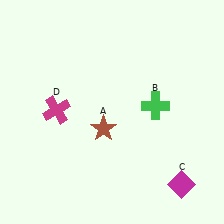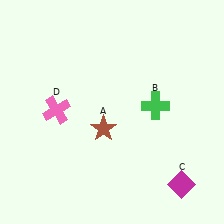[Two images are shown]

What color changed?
The cross (D) changed from magenta in Image 1 to pink in Image 2.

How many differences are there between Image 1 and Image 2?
There is 1 difference between the two images.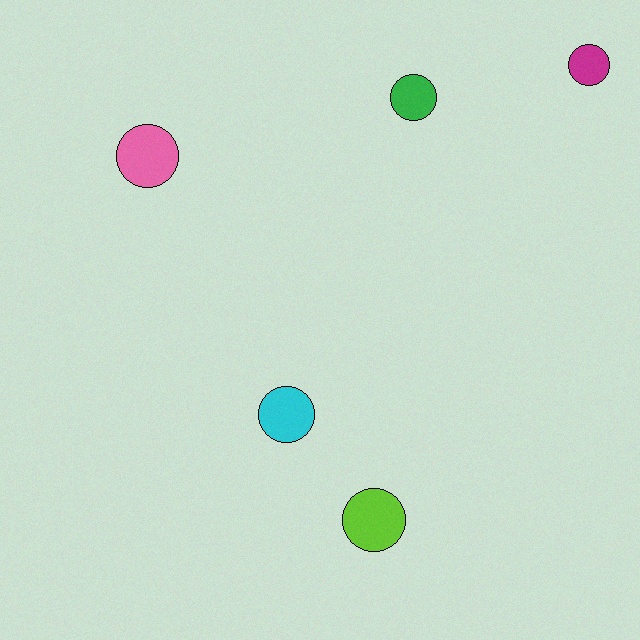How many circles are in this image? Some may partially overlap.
There are 5 circles.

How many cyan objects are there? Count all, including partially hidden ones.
There is 1 cyan object.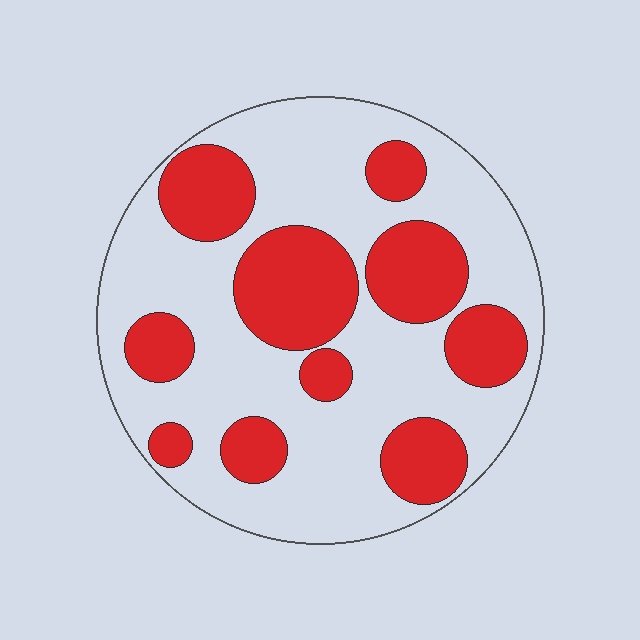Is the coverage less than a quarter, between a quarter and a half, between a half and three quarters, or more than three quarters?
Between a quarter and a half.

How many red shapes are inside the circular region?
10.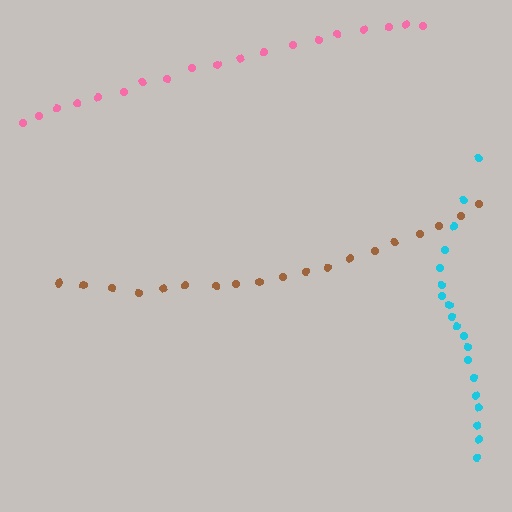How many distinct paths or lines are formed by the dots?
There are 3 distinct paths.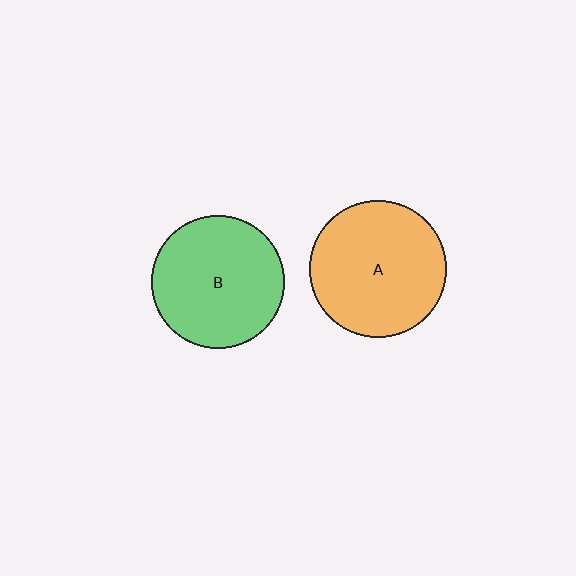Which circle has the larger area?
Circle A (orange).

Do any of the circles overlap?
No, none of the circles overlap.